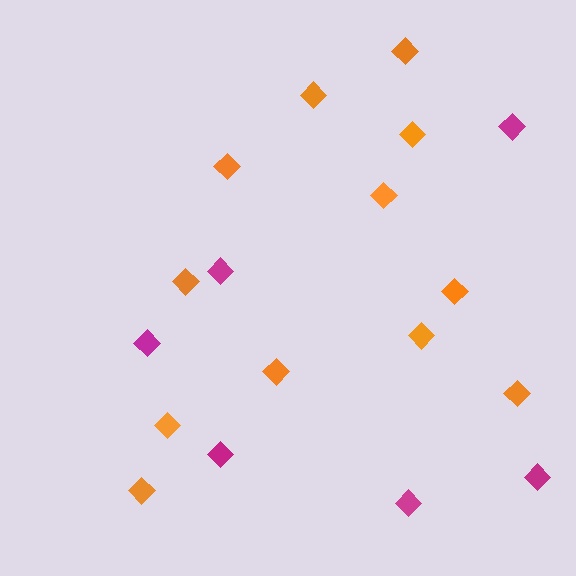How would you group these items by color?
There are 2 groups: one group of magenta diamonds (6) and one group of orange diamonds (12).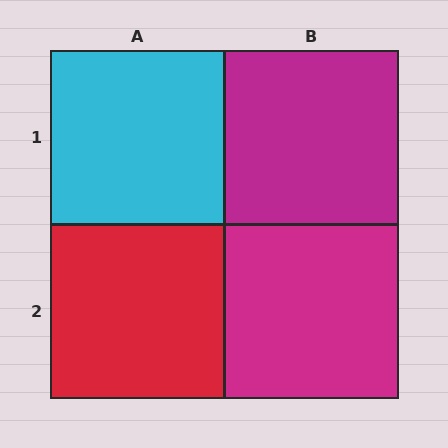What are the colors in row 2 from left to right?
Red, magenta.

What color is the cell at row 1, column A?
Cyan.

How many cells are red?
1 cell is red.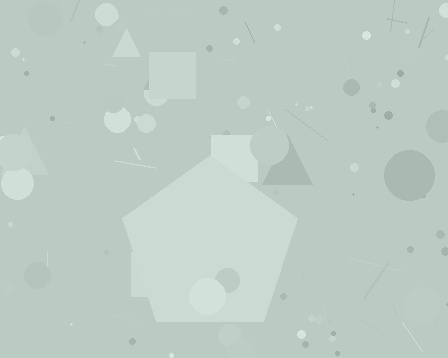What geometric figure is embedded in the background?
A pentagon is embedded in the background.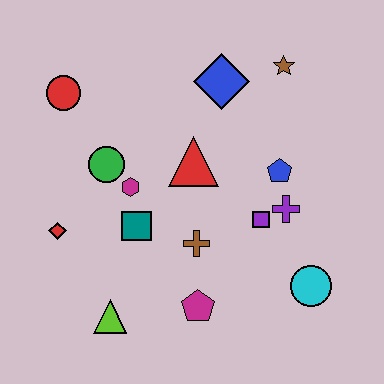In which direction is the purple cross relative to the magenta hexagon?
The purple cross is to the right of the magenta hexagon.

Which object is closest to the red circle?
The green circle is closest to the red circle.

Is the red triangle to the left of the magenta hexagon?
No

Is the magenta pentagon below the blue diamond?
Yes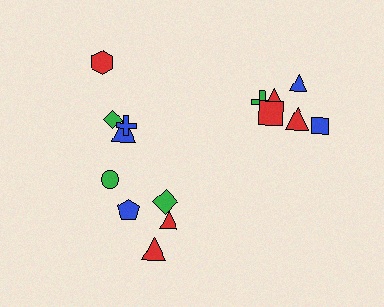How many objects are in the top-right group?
There are 6 objects.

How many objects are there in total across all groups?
There are 15 objects.